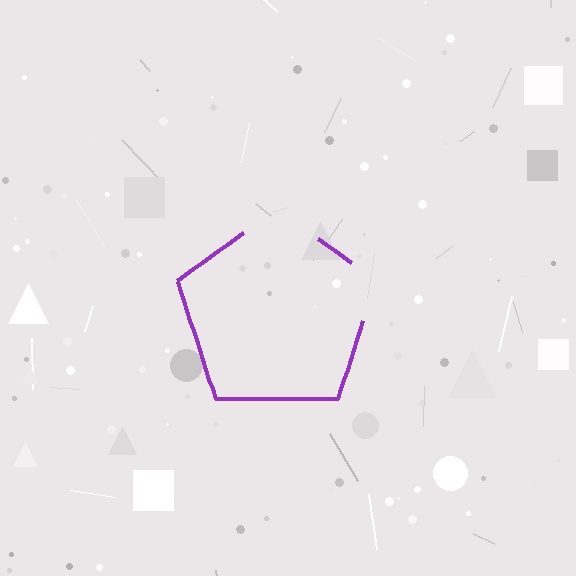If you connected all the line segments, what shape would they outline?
They would outline a pentagon.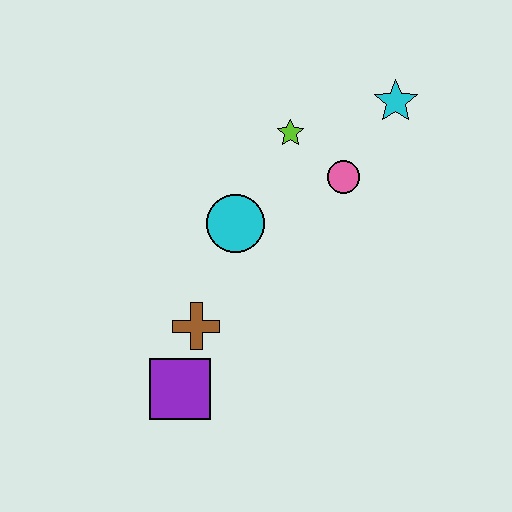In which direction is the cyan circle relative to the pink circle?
The cyan circle is to the left of the pink circle.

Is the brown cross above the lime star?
No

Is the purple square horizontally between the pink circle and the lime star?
No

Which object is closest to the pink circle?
The lime star is closest to the pink circle.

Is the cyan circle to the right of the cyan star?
No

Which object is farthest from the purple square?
The cyan star is farthest from the purple square.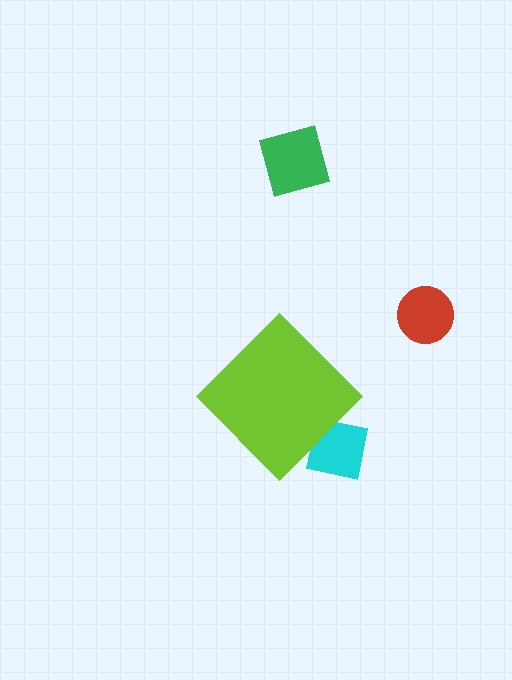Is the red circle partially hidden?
No, the red circle is fully visible.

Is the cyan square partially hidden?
Yes, the cyan square is partially hidden behind the lime diamond.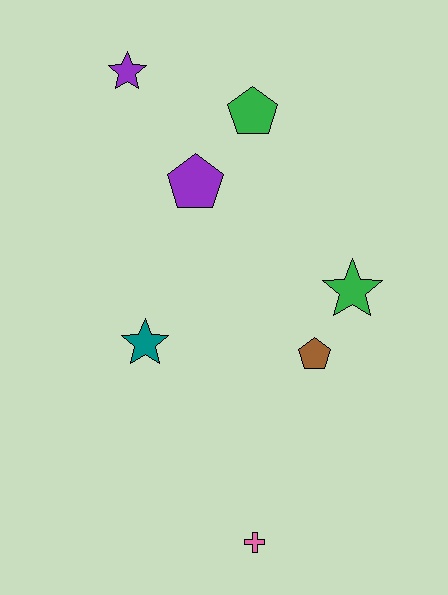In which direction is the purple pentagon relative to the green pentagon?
The purple pentagon is below the green pentagon.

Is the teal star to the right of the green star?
No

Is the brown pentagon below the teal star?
Yes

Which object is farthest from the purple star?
The pink cross is farthest from the purple star.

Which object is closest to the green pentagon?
The purple pentagon is closest to the green pentagon.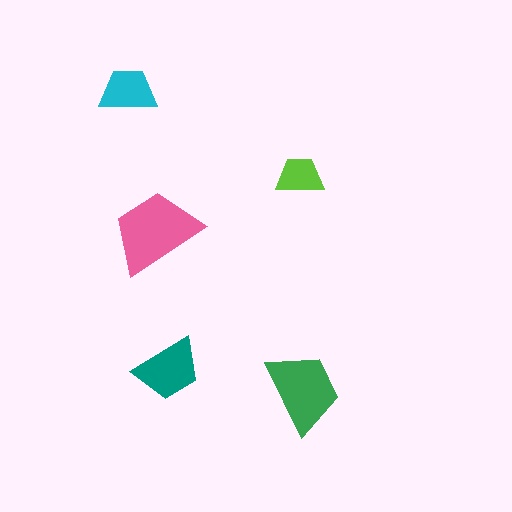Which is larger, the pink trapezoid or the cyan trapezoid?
The pink one.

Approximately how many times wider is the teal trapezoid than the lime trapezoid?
About 1.5 times wider.